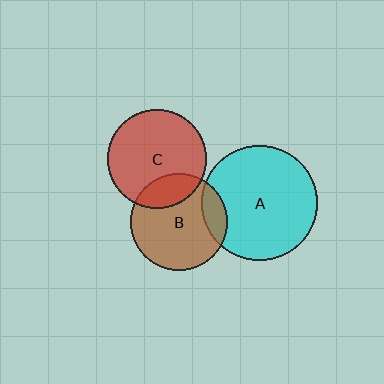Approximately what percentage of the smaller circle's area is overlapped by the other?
Approximately 20%.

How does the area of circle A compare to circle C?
Approximately 1.4 times.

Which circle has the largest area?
Circle A (cyan).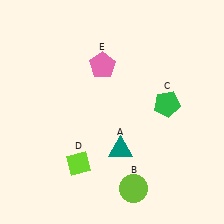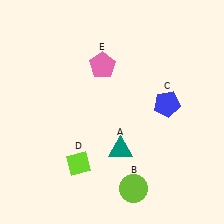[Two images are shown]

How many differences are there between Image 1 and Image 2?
There is 1 difference between the two images.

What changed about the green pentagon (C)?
In Image 1, C is green. In Image 2, it changed to blue.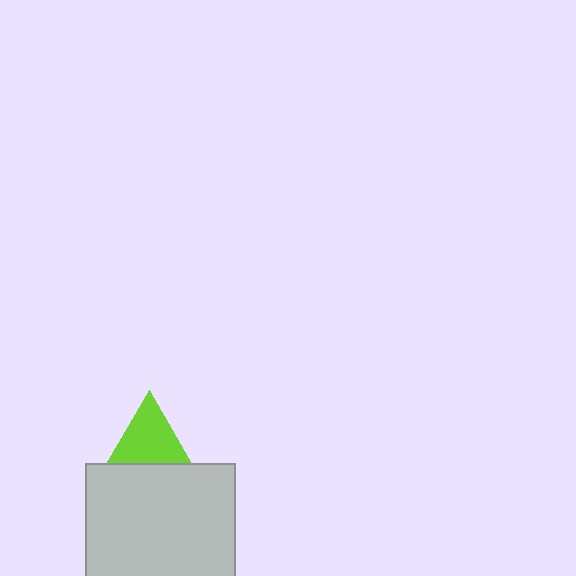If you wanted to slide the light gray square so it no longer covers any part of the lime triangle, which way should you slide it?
Slide it down — that is the most direct way to separate the two shapes.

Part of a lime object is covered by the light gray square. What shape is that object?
It is a triangle.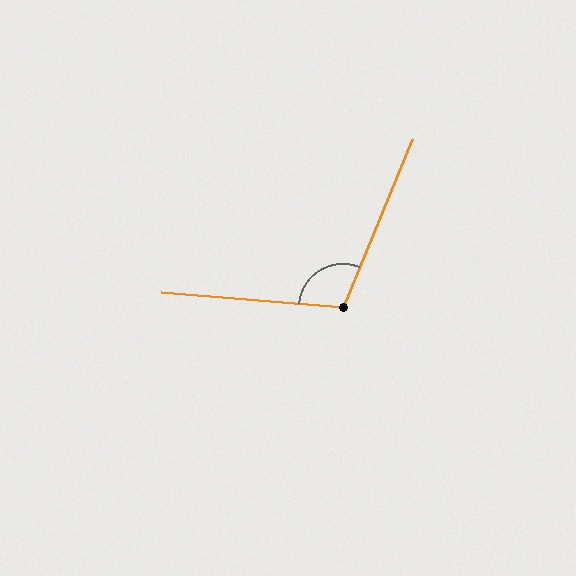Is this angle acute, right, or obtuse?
It is obtuse.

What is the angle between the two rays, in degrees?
Approximately 108 degrees.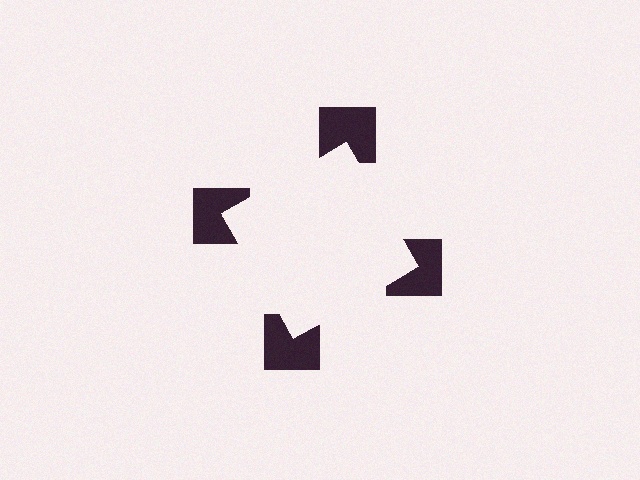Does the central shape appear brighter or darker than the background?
It typically appears slightly brighter than the background, even though no actual brightness change is drawn.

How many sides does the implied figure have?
4 sides.